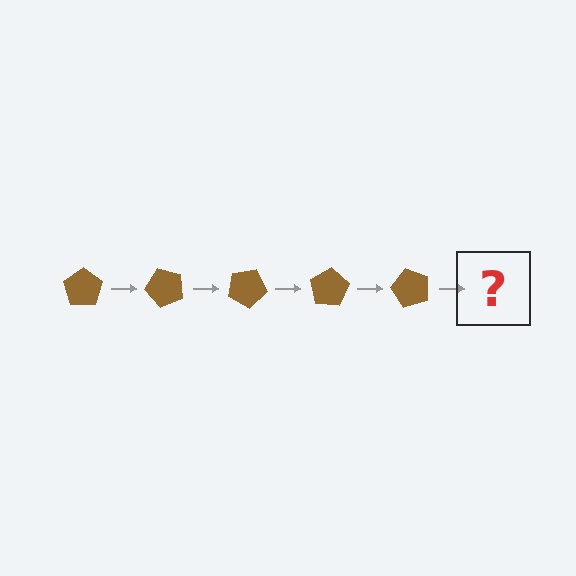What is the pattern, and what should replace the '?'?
The pattern is that the pentagon rotates 50 degrees each step. The '?' should be a brown pentagon rotated 250 degrees.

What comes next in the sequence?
The next element should be a brown pentagon rotated 250 degrees.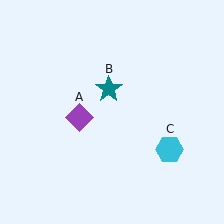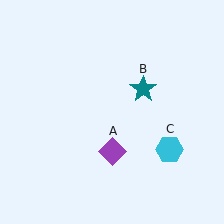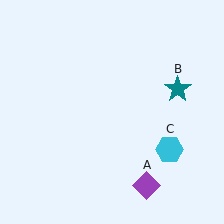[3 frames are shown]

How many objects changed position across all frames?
2 objects changed position: purple diamond (object A), teal star (object B).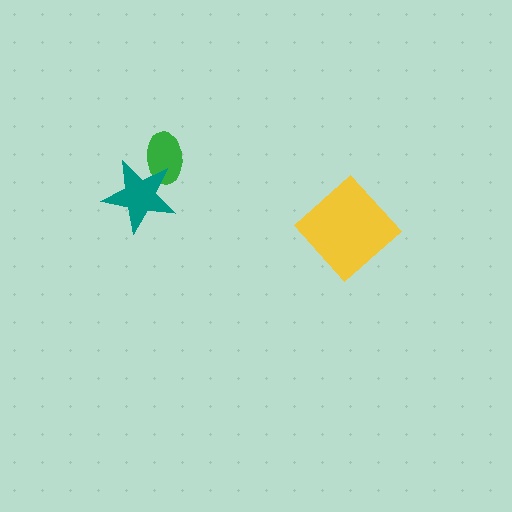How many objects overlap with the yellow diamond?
0 objects overlap with the yellow diamond.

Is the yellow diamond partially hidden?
No, no other shape covers it.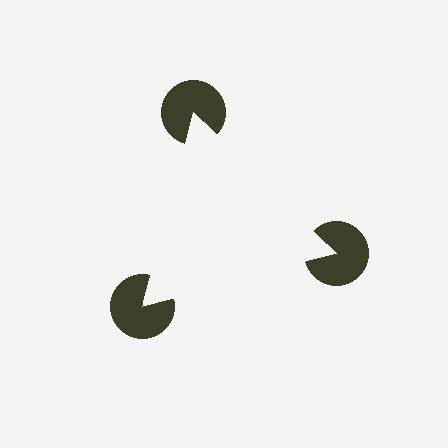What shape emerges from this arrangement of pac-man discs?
An illusory triangle — its edges are inferred from the aligned wedge cuts in the pac-man discs, not physically drawn.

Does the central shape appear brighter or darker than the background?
It typically appears slightly brighter than the background, even though no actual brightness change is drawn.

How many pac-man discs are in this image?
There are 3 — one at each vertex of the illusory triangle.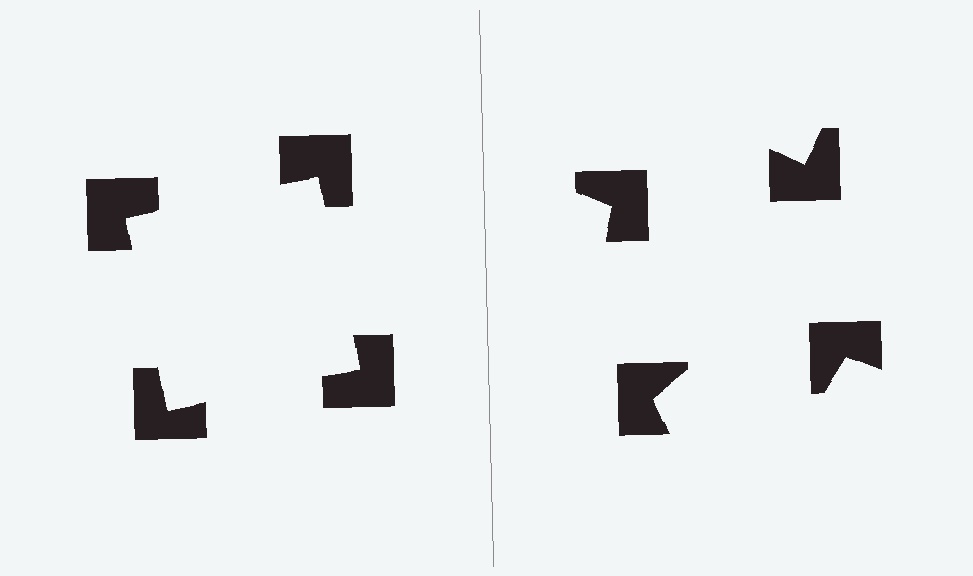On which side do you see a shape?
An illusory square appears on the left side. On the right side the wedge cuts are rotated, so no coherent shape forms.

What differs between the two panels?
The notched squares are positioned identically on both sides; only the wedge orientations differ. On the left they align to a square; on the right they are misaligned.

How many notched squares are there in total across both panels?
8 — 4 on each side.